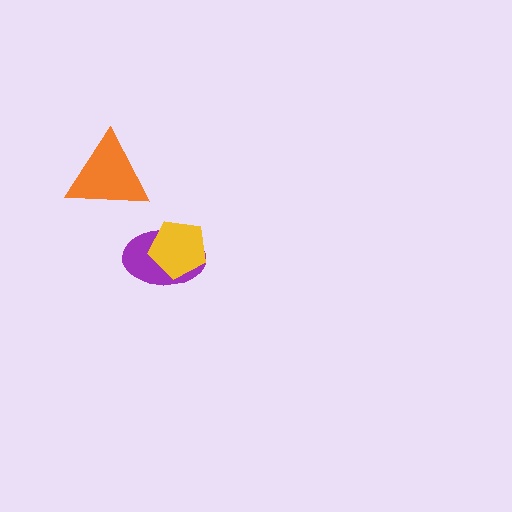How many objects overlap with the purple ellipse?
1 object overlaps with the purple ellipse.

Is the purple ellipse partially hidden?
Yes, it is partially covered by another shape.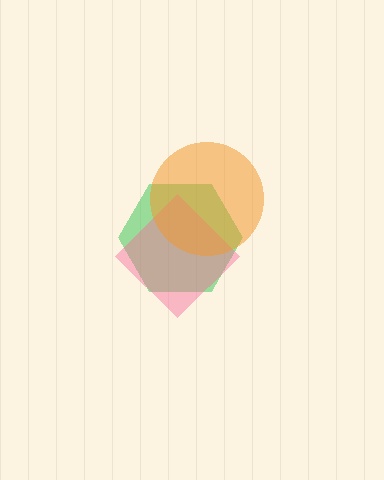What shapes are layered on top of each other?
The layered shapes are: a green hexagon, a pink diamond, an orange circle.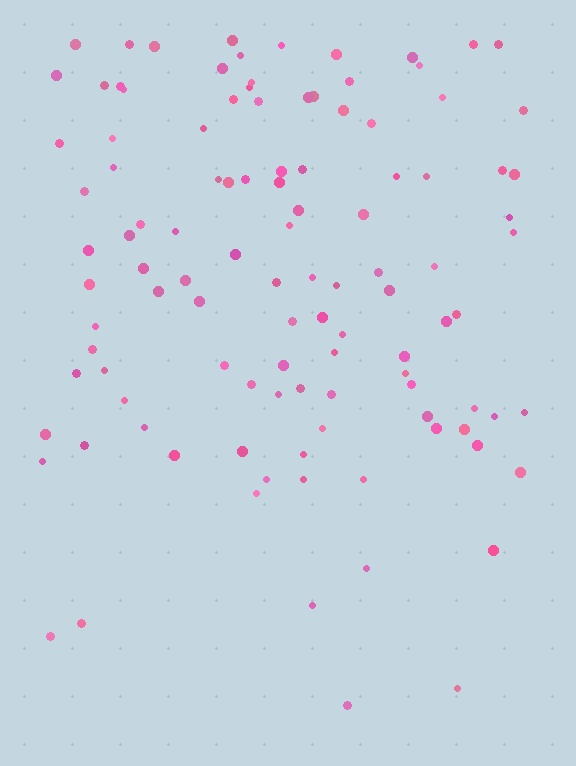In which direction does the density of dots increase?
From bottom to top, with the top side densest.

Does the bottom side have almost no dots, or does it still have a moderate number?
Still a moderate number, just noticeably fewer than the top.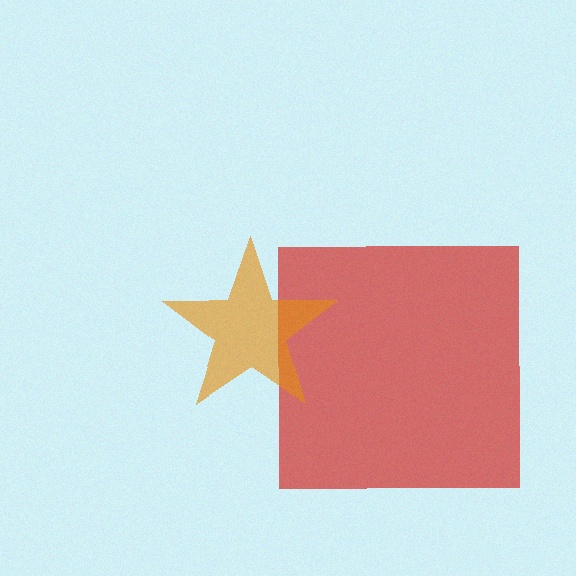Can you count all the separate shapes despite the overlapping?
Yes, there are 2 separate shapes.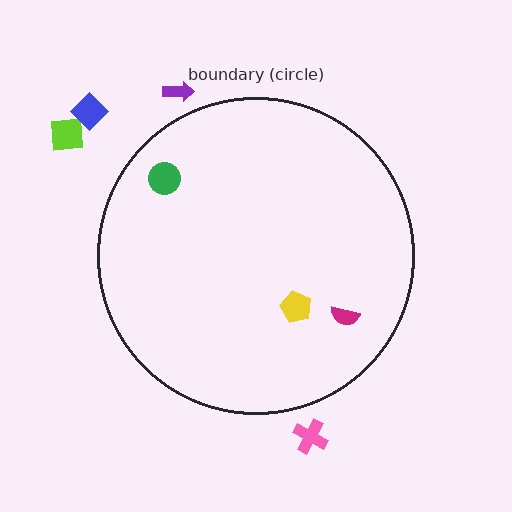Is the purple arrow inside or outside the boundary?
Outside.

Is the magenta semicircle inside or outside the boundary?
Inside.